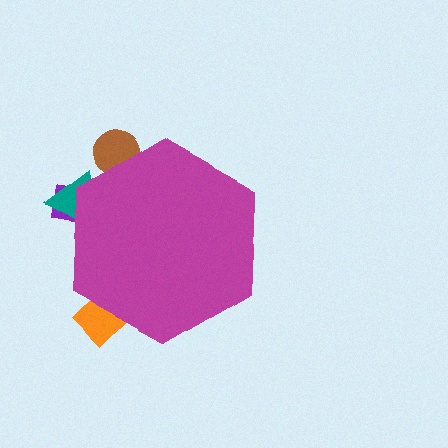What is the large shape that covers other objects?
A magenta hexagon.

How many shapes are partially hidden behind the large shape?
4 shapes are partially hidden.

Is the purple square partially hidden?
Yes, the purple square is partially hidden behind the magenta hexagon.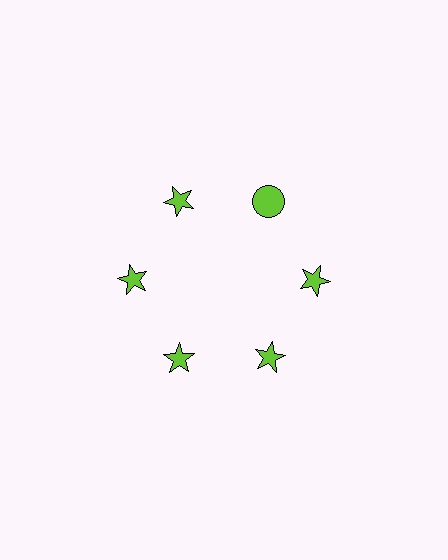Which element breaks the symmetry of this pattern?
The lime circle at roughly the 1 o'clock position breaks the symmetry. All other shapes are lime stars.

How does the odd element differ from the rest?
It has a different shape: circle instead of star.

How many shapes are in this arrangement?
There are 6 shapes arranged in a ring pattern.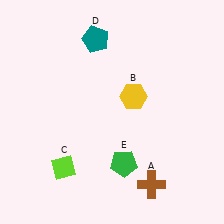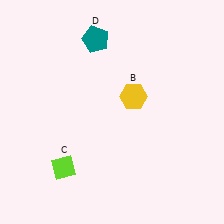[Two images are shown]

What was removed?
The brown cross (A), the green pentagon (E) were removed in Image 2.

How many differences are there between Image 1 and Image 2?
There are 2 differences between the two images.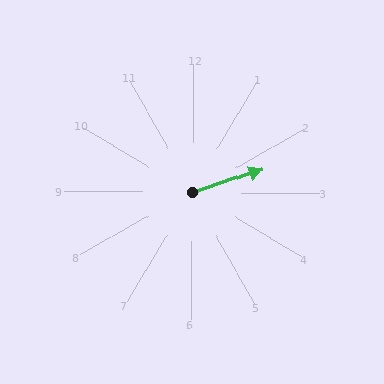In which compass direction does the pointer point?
East.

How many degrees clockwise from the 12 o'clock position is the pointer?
Approximately 71 degrees.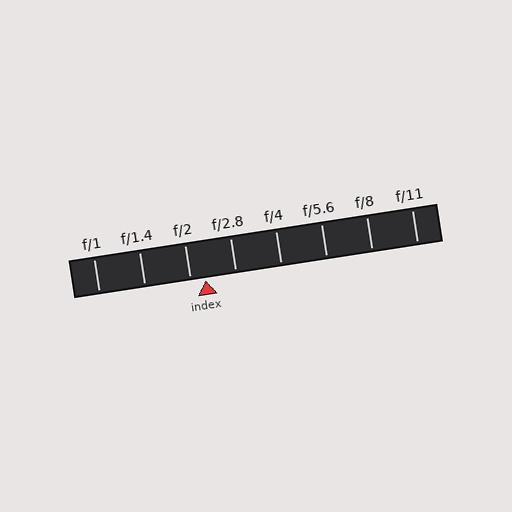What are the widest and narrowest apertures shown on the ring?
The widest aperture shown is f/1 and the narrowest is f/11.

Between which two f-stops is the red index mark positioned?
The index mark is between f/2 and f/2.8.